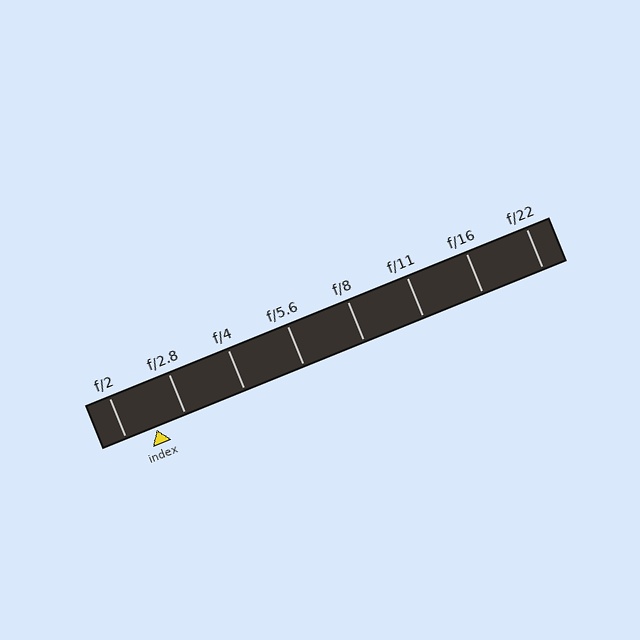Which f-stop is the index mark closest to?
The index mark is closest to f/2.8.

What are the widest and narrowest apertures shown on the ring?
The widest aperture shown is f/2 and the narrowest is f/22.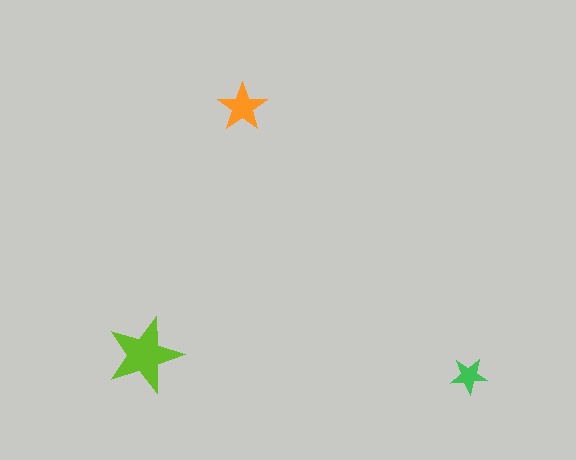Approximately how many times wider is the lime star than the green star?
About 2 times wider.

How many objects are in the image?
There are 3 objects in the image.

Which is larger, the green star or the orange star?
The orange one.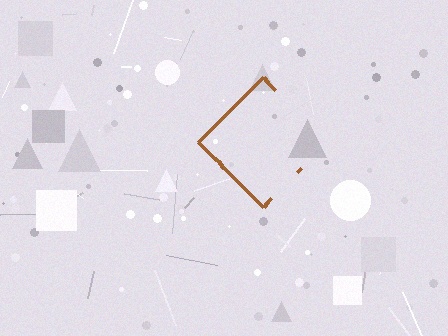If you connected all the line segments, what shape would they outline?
They would outline a diamond.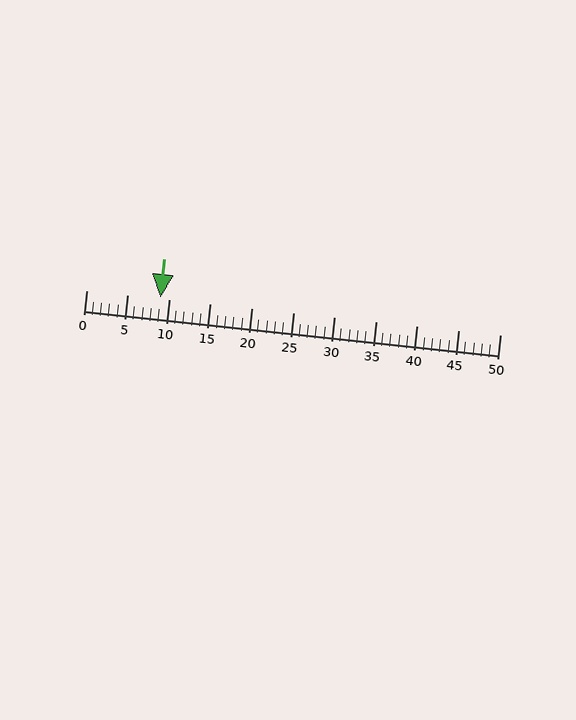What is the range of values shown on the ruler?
The ruler shows values from 0 to 50.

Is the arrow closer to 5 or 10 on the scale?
The arrow is closer to 10.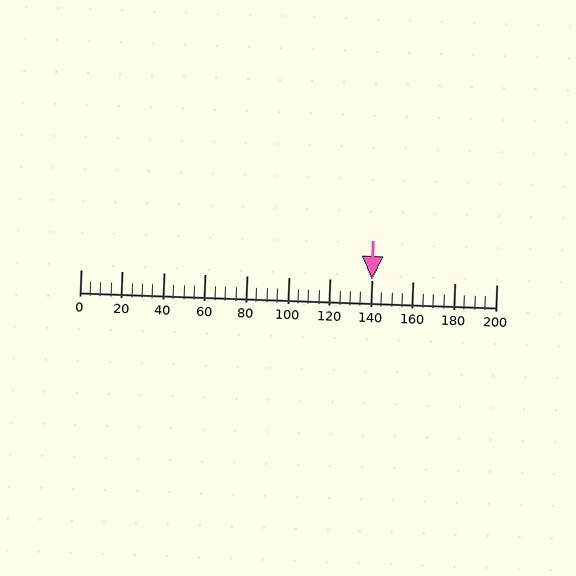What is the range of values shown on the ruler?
The ruler shows values from 0 to 200.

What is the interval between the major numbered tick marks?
The major tick marks are spaced 20 units apart.